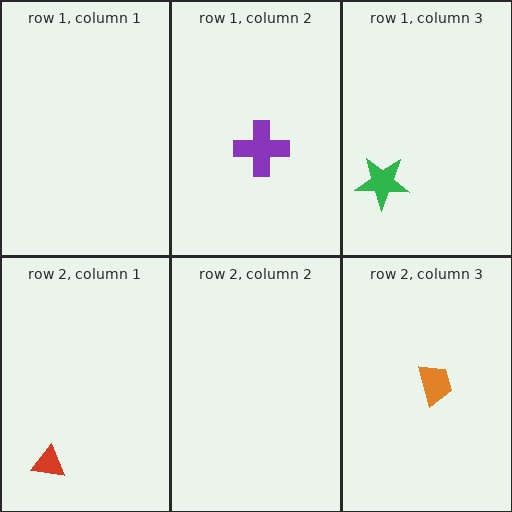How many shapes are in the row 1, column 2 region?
1.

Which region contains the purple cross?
The row 1, column 2 region.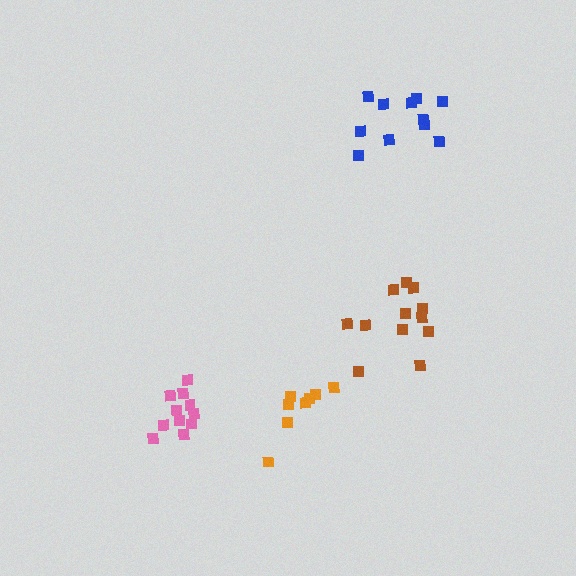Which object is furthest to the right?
The blue cluster is rightmost.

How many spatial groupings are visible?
There are 4 spatial groupings.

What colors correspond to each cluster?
The clusters are colored: pink, orange, blue, brown.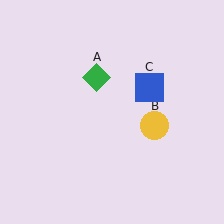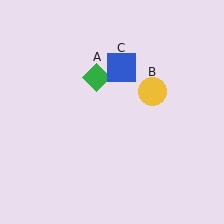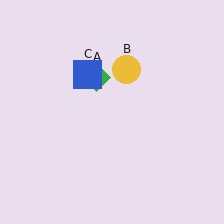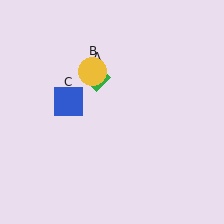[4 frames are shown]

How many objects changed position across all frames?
2 objects changed position: yellow circle (object B), blue square (object C).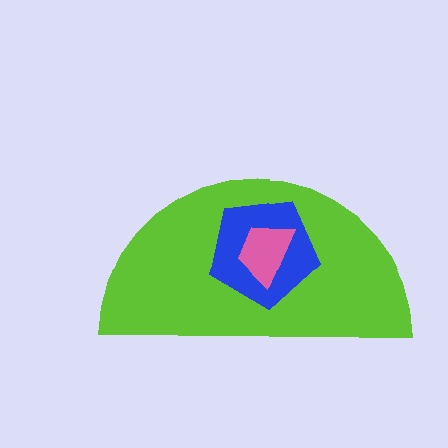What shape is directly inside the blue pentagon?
The pink trapezoid.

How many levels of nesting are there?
3.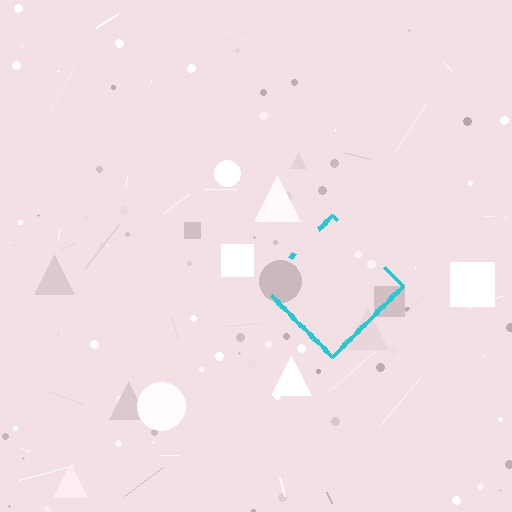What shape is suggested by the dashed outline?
The dashed outline suggests a diamond.